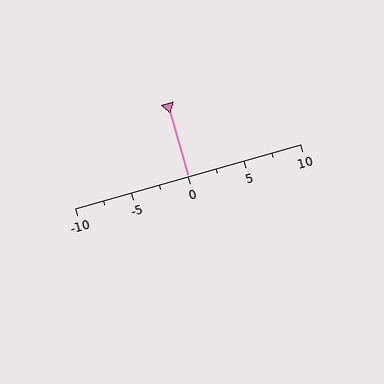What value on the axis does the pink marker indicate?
The marker indicates approximately 0.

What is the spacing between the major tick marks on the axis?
The major ticks are spaced 5 apart.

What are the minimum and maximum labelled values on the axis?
The axis runs from -10 to 10.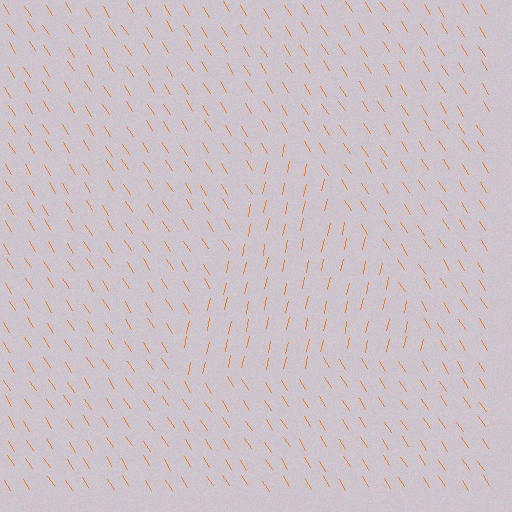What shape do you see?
I see a triangle.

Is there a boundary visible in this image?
Yes, there is a texture boundary formed by a change in line orientation.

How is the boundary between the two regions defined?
The boundary is defined purely by a change in line orientation (approximately 45 degrees difference). All lines are the same color and thickness.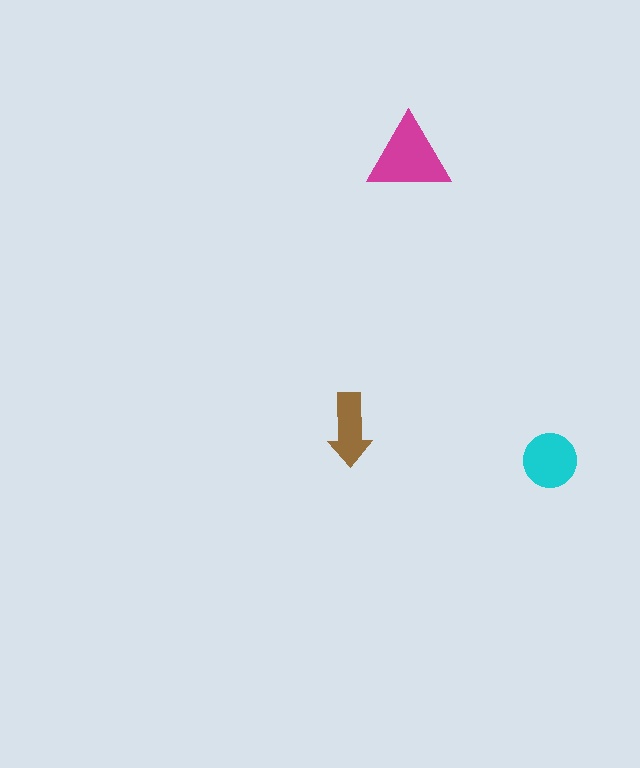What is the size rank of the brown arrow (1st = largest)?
3rd.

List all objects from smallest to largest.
The brown arrow, the cyan circle, the magenta triangle.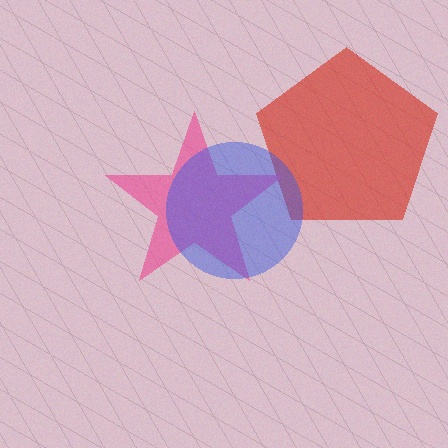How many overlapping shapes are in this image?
There are 3 overlapping shapes in the image.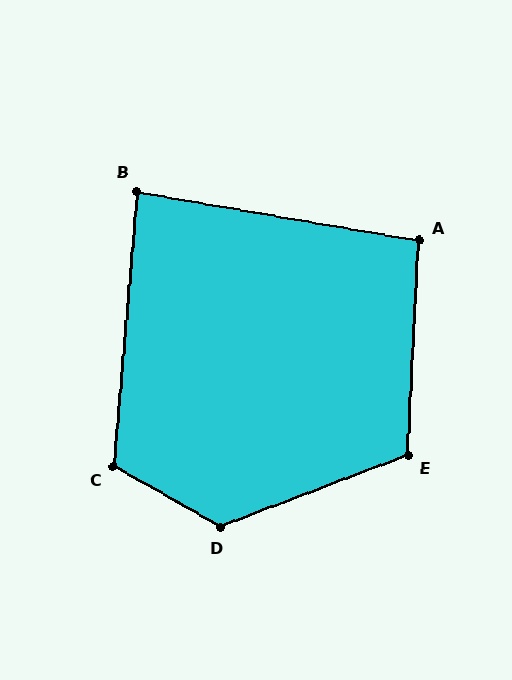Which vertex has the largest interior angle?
D, at approximately 129 degrees.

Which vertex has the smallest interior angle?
B, at approximately 85 degrees.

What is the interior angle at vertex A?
Approximately 97 degrees (obtuse).